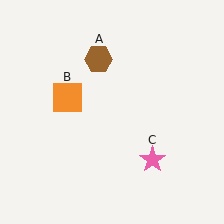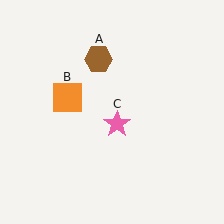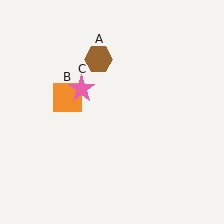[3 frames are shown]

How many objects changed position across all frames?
1 object changed position: pink star (object C).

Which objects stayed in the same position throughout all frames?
Brown hexagon (object A) and orange square (object B) remained stationary.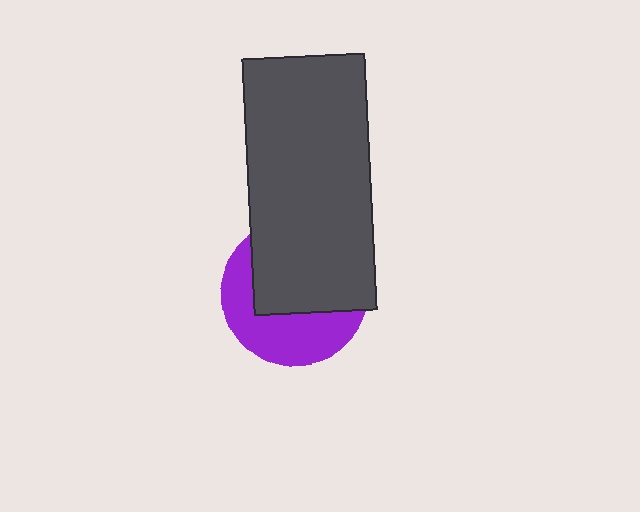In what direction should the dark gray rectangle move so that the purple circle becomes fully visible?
The dark gray rectangle should move up. That is the shortest direction to clear the overlap and leave the purple circle fully visible.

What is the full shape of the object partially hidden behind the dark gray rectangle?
The partially hidden object is a purple circle.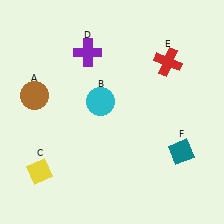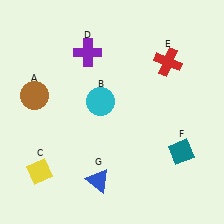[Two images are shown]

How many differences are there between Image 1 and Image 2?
There is 1 difference between the two images.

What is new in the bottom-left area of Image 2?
A blue triangle (G) was added in the bottom-left area of Image 2.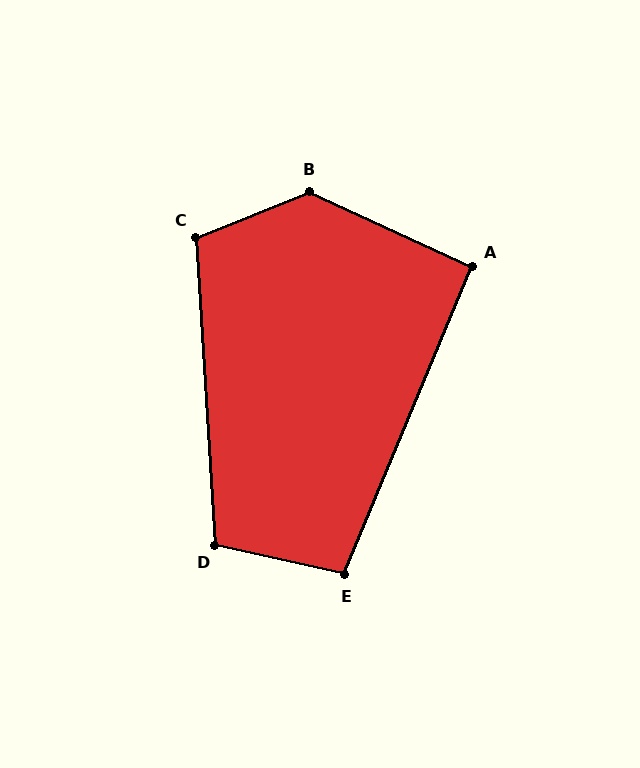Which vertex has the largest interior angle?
B, at approximately 134 degrees.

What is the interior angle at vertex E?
Approximately 100 degrees (obtuse).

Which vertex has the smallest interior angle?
A, at approximately 92 degrees.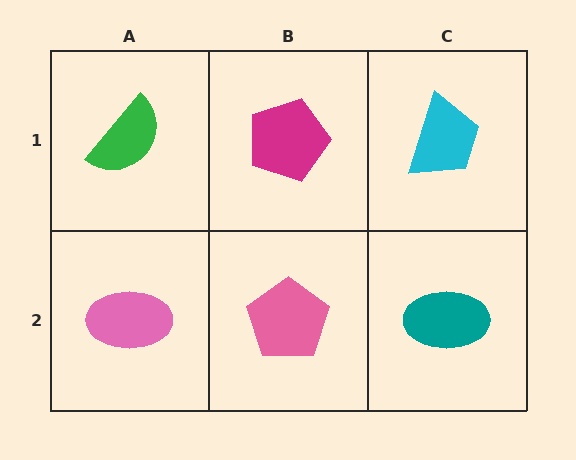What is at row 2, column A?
A pink ellipse.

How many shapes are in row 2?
3 shapes.